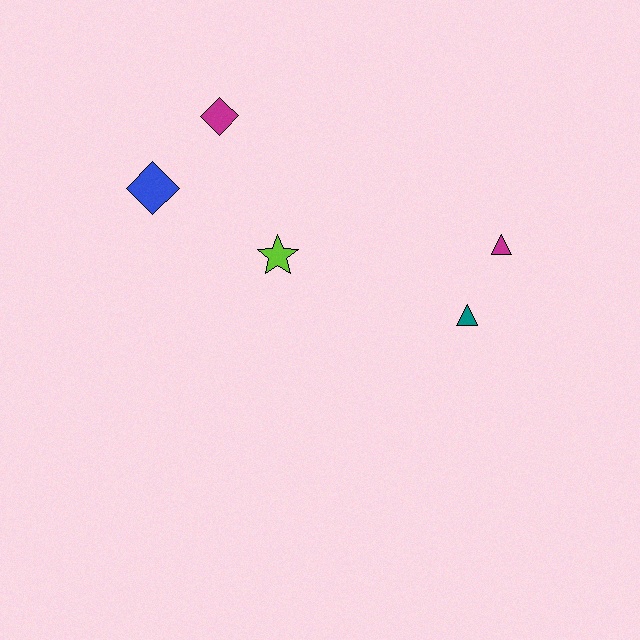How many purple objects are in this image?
There are no purple objects.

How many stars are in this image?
There is 1 star.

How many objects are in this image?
There are 5 objects.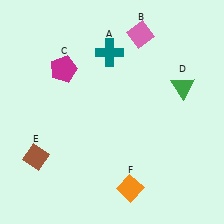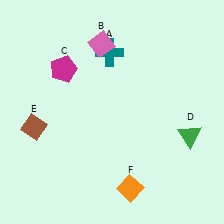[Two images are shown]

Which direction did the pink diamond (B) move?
The pink diamond (B) moved left.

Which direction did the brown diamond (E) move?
The brown diamond (E) moved up.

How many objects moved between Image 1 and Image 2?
3 objects moved between the two images.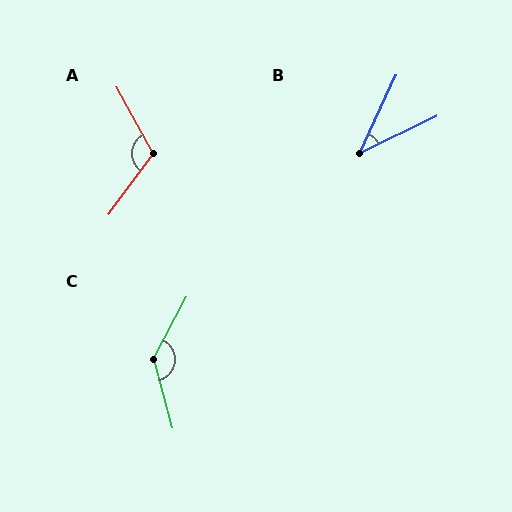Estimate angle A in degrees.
Approximately 115 degrees.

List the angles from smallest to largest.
B (40°), A (115°), C (136°).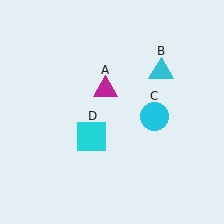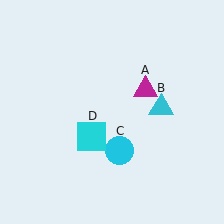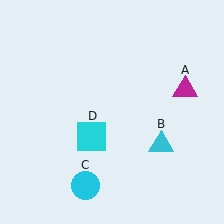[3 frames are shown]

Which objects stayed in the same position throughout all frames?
Cyan square (object D) remained stationary.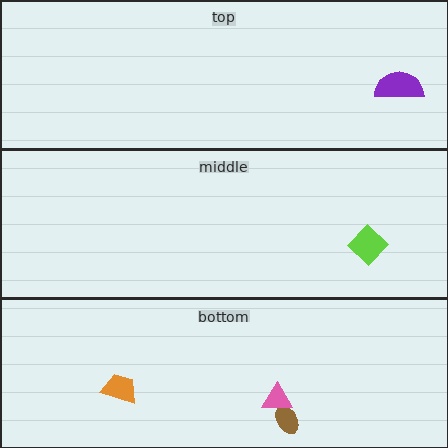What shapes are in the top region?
The purple semicircle.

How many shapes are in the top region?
1.